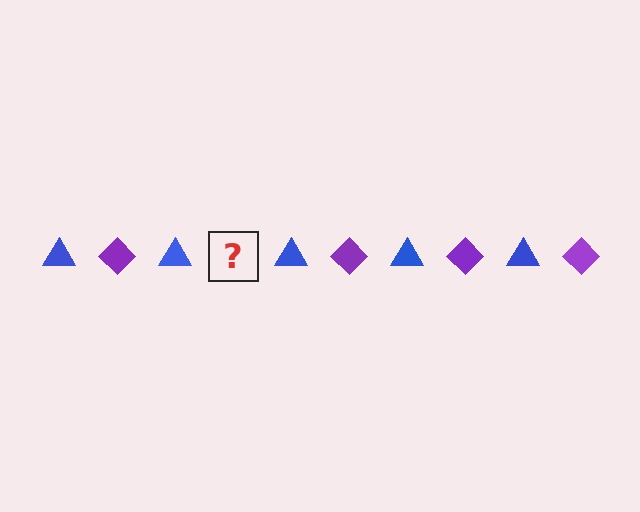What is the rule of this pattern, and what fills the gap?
The rule is that the pattern alternates between blue triangle and purple diamond. The gap should be filled with a purple diamond.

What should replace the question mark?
The question mark should be replaced with a purple diamond.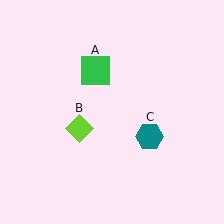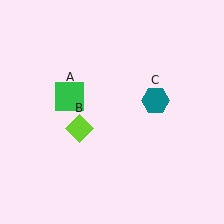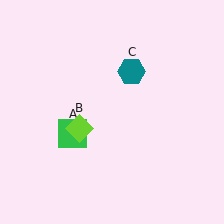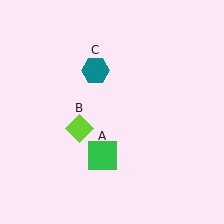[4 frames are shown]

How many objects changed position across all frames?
2 objects changed position: green square (object A), teal hexagon (object C).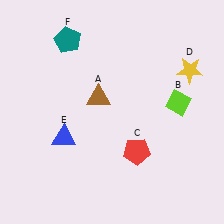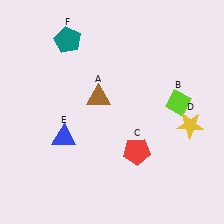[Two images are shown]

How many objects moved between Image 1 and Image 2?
1 object moved between the two images.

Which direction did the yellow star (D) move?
The yellow star (D) moved down.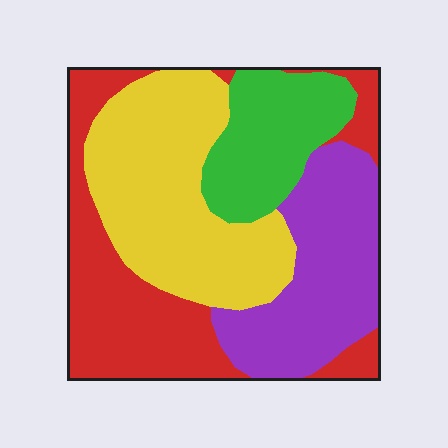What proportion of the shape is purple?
Purple takes up about one quarter (1/4) of the shape.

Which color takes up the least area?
Green, at roughly 15%.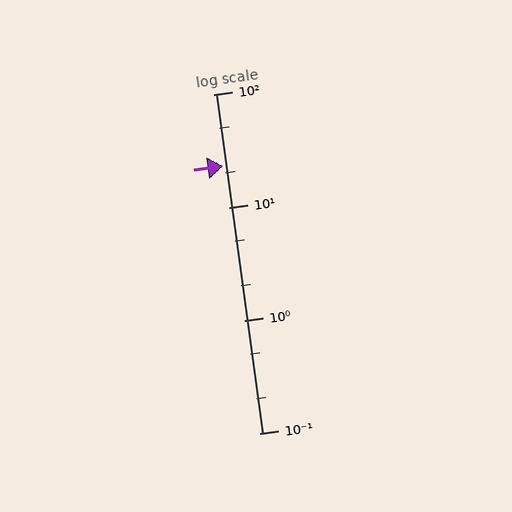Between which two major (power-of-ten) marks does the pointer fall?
The pointer is between 10 and 100.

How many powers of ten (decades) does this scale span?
The scale spans 3 decades, from 0.1 to 100.